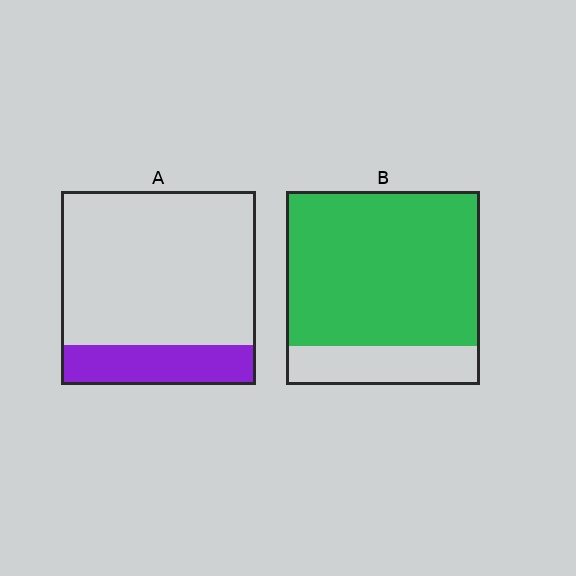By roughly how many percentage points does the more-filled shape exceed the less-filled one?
By roughly 60 percentage points (B over A).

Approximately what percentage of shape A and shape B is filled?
A is approximately 20% and B is approximately 80%.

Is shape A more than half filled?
No.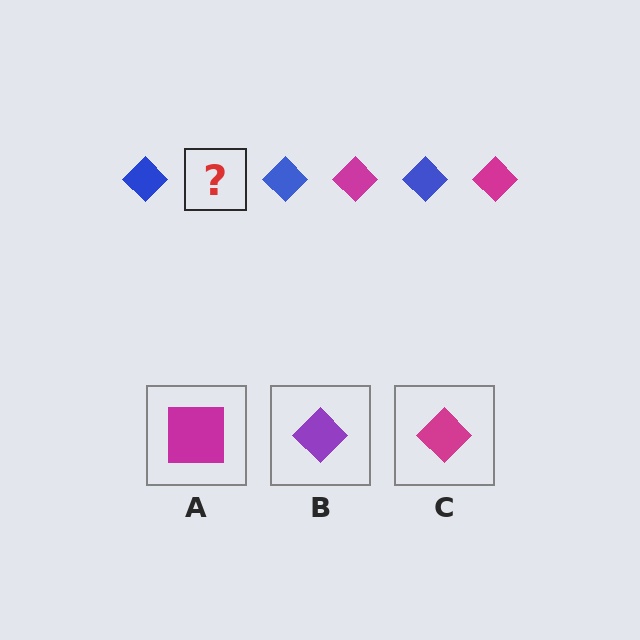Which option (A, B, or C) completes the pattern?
C.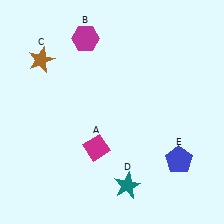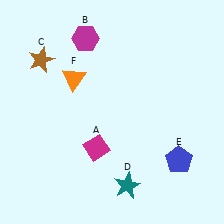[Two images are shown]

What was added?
An orange triangle (F) was added in Image 2.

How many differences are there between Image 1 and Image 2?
There is 1 difference between the two images.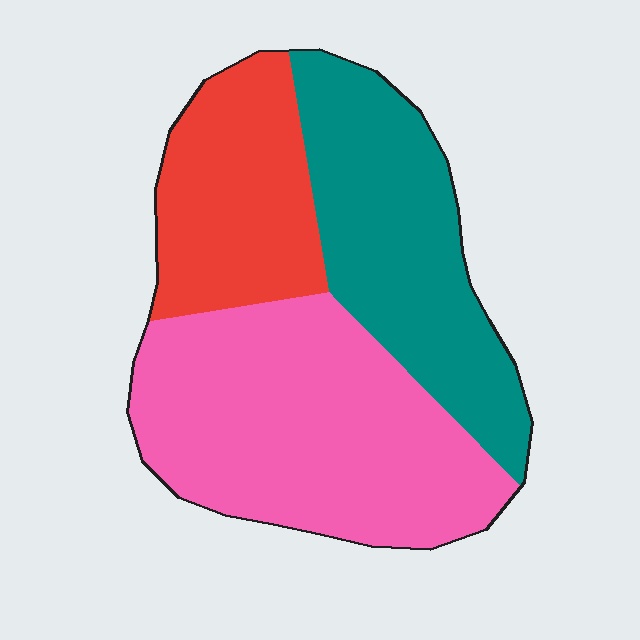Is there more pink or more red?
Pink.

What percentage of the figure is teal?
Teal covers about 30% of the figure.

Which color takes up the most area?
Pink, at roughly 45%.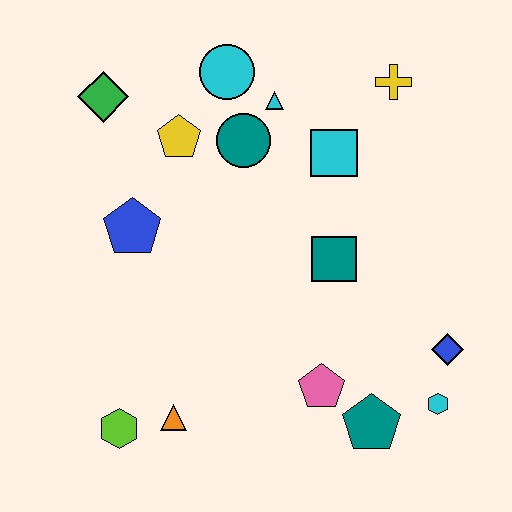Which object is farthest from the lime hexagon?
The yellow cross is farthest from the lime hexagon.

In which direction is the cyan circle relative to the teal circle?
The cyan circle is above the teal circle.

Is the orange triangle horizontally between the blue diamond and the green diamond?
Yes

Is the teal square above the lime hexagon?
Yes